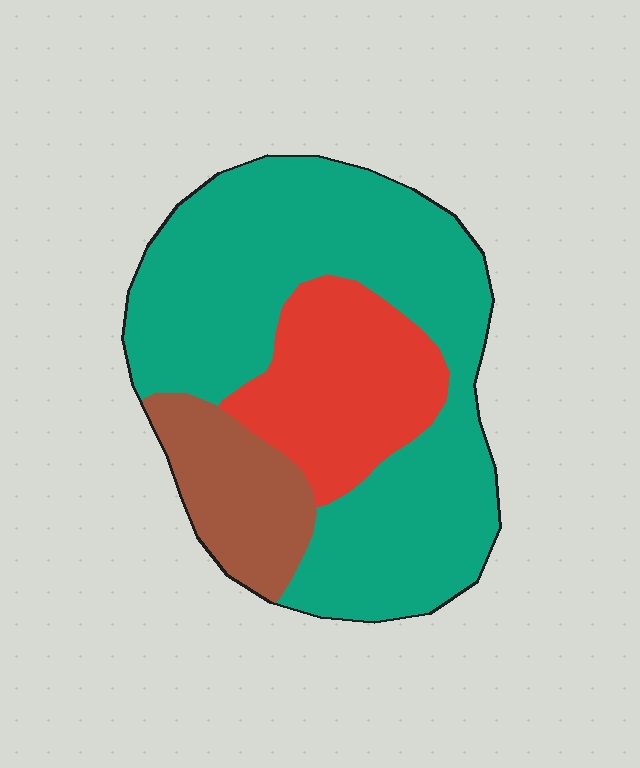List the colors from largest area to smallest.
From largest to smallest: teal, red, brown.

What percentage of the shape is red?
Red takes up less than a quarter of the shape.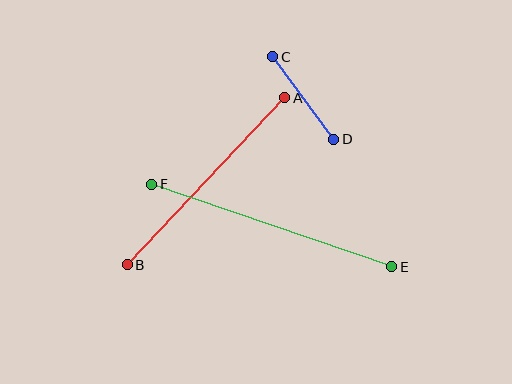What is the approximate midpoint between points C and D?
The midpoint is at approximately (303, 98) pixels.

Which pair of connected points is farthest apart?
Points E and F are farthest apart.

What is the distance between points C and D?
The distance is approximately 102 pixels.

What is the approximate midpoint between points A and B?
The midpoint is at approximately (206, 181) pixels.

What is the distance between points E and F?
The distance is approximately 254 pixels.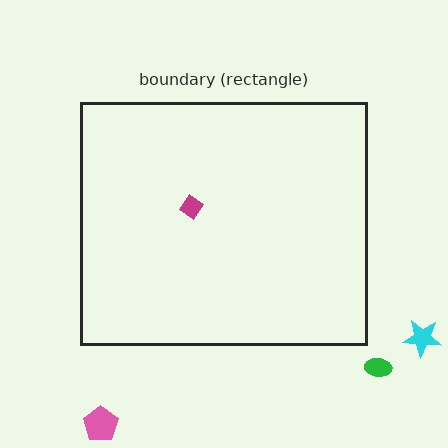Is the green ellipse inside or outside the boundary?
Outside.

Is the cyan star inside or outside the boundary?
Outside.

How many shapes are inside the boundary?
1 inside, 3 outside.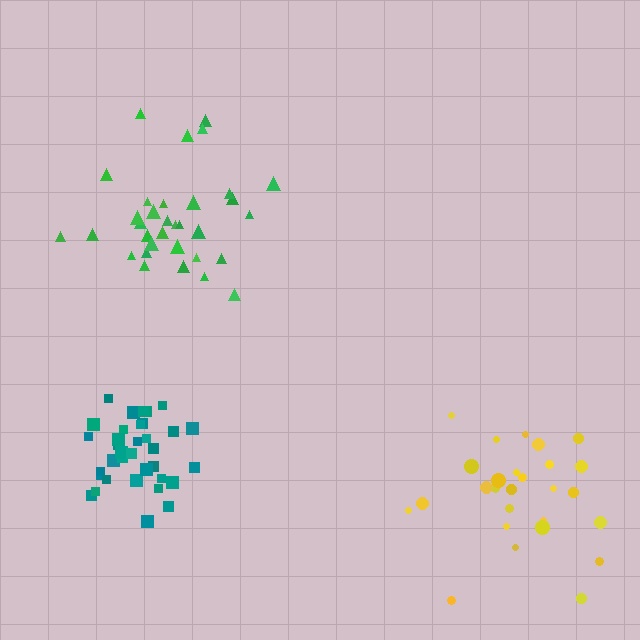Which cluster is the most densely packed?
Teal.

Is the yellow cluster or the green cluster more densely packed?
Green.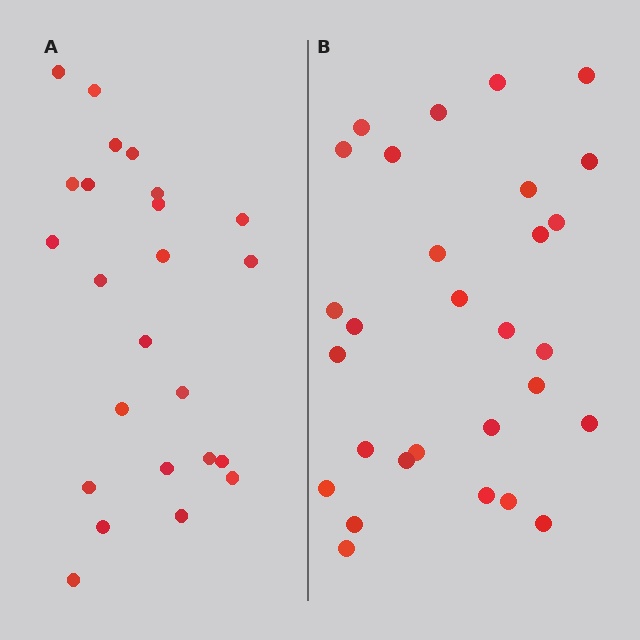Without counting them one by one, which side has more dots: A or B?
Region B (the right region) has more dots.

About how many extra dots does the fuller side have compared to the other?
Region B has about 5 more dots than region A.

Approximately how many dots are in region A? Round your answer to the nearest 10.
About 20 dots. (The exact count is 24, which rounds to 20.)